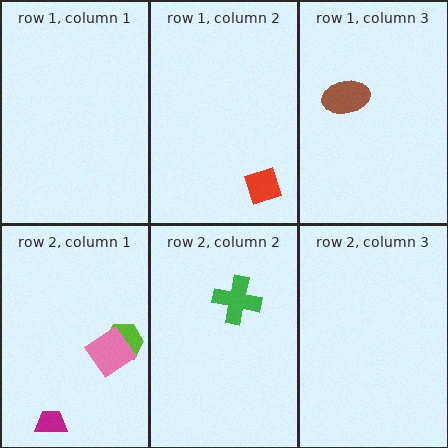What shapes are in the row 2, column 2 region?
The green cross.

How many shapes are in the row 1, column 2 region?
1.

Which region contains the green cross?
The row 2, column 2 region.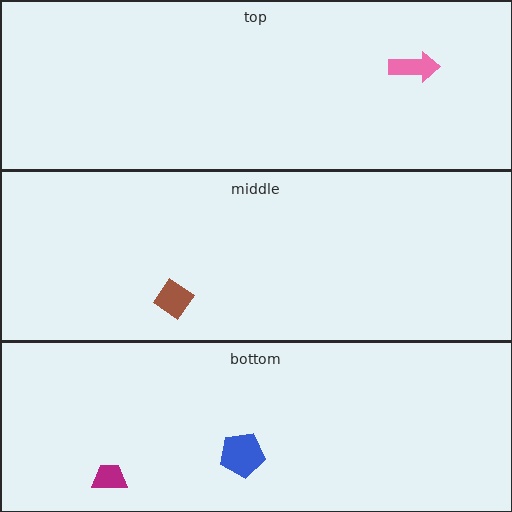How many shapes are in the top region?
1.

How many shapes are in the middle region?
1.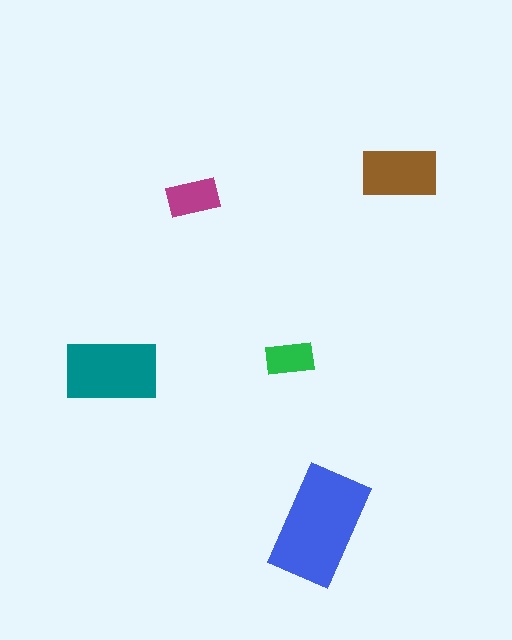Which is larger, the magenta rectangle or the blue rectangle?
The blue one.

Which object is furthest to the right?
The brown rectangle is rightmost.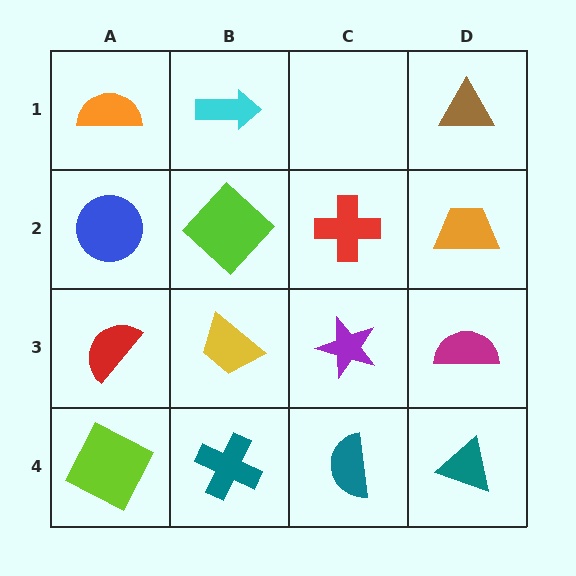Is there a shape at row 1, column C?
No, that cell is empty.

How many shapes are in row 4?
4 shapes.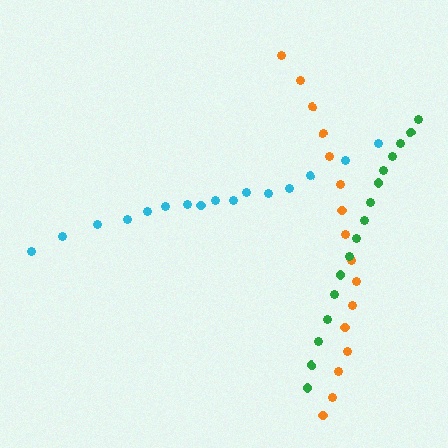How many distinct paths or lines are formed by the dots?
There are 3 distinct paths.